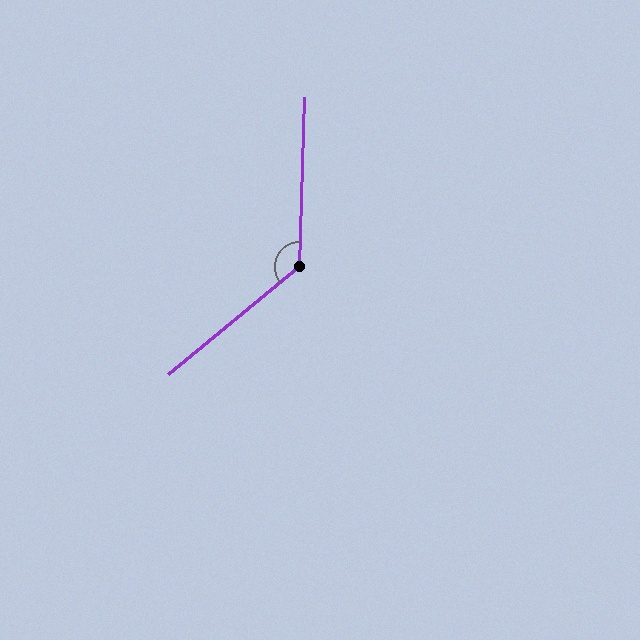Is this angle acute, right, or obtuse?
It is obtuse.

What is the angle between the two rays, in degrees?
Approximately 131 degrees.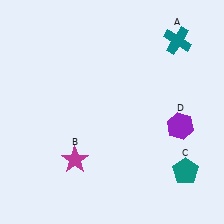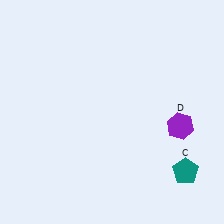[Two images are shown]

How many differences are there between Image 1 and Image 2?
There are 2 differences between the two images.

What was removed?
The teal cross (A), the magenta star (B) were removed in Image 2.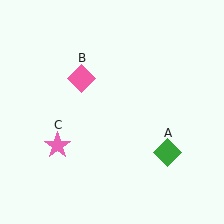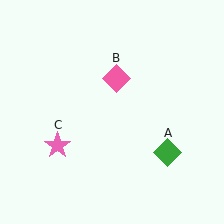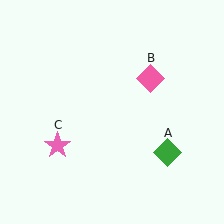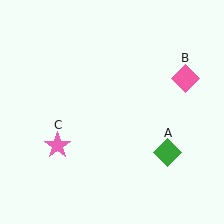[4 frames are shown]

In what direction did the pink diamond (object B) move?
The pink diamond (object B) moved right.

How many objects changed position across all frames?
1 object changed position: pink diamond (object B).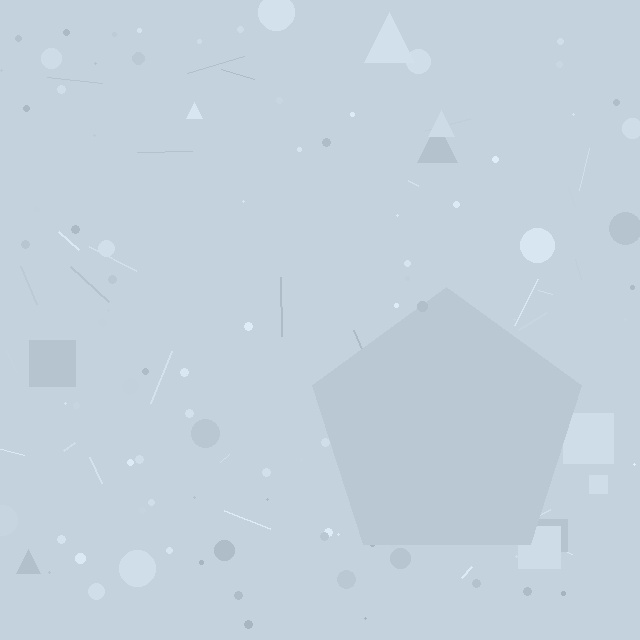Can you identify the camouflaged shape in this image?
The camouflaged shape is a pentagon.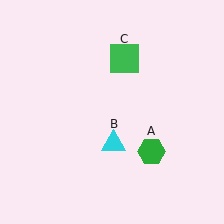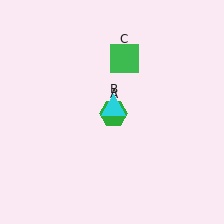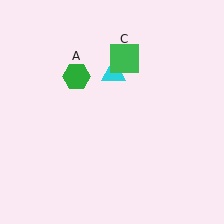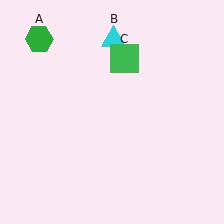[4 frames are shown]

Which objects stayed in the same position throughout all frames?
Green square (object C) remained stationary.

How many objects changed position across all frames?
2 objects changed position: green hexagon (object A), cyan triangle (object B).